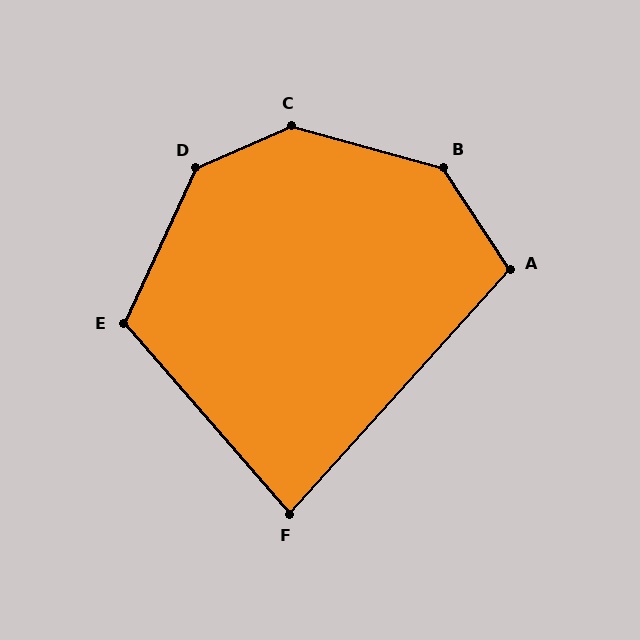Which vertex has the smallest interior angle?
F, at approximately 83 degrees.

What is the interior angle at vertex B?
Approximately 138 degrees (obtuse).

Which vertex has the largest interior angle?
C, at approximately 141 degrees.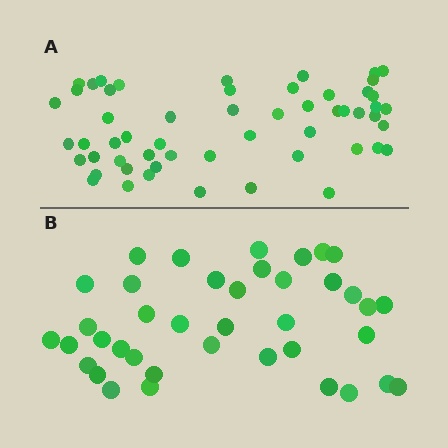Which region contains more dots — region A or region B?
Region A (the top region) has more dots.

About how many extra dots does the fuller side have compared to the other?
Region A has approximately 15 more dots than region B.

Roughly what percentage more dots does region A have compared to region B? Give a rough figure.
About 40% more.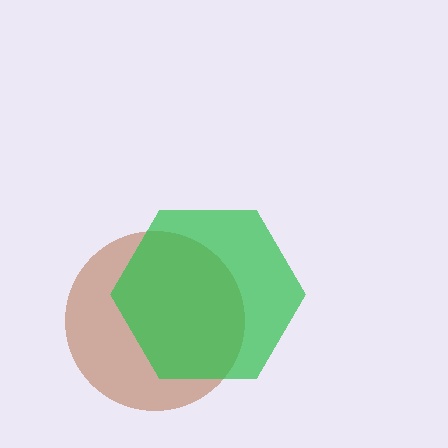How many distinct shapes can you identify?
There are 2 distinct shapes: a brown circle, a green hexagon.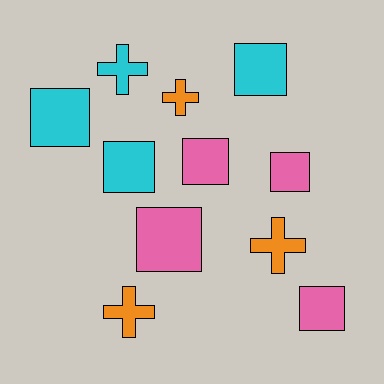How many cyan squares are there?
There are 3 cyan squares.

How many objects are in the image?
There are 11 objects.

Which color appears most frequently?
Cyan, with 4 objects.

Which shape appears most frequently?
Square, with 7 objects.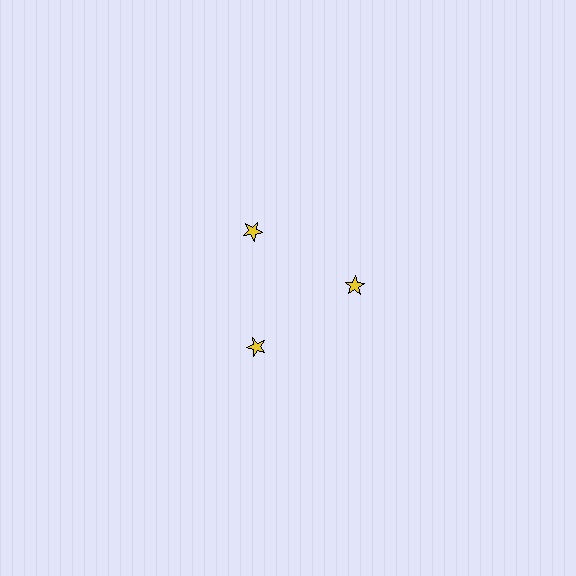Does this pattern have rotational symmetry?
Yes, this pattern has 3-fold rotational symmetry. It looks the same after rotating 120 degrees around the center.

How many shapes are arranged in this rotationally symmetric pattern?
There are 3 shapes, arranged in 3 groups of 1.